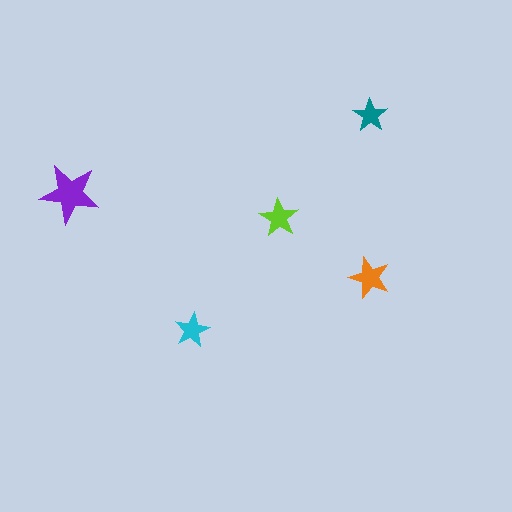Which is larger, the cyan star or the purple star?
The purple one.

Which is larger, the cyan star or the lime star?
The lime one.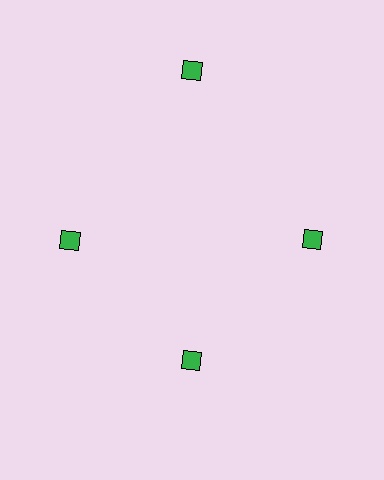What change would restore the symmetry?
The symmetry would be restored by moving it inward, back onto the ring so that all 4 diamonds sit at equal angles and equal distance from the center.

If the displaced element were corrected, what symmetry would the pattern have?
It would have 4-fold rotational symmetry — the pattern would map onto itself every 90 degrees.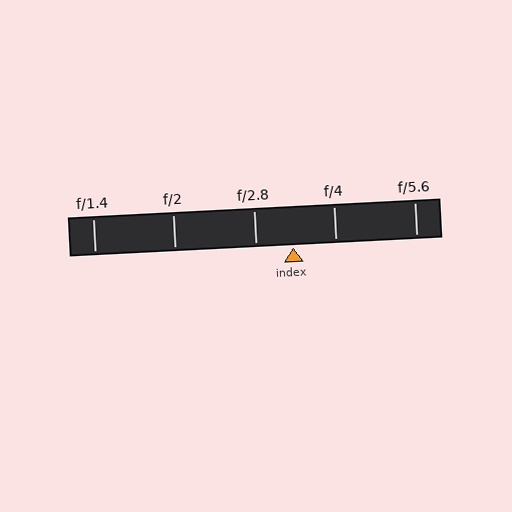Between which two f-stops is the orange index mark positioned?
The index mark is between f/2.8 and f/4.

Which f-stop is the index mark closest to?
The index mark is closest to f/2.8.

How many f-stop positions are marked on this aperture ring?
There are 5 f-stop positions marked.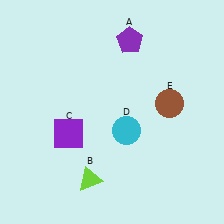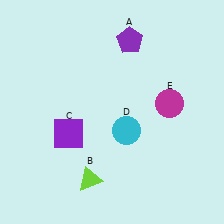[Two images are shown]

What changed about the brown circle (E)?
In Image 1, E is brown. In Image 2, it changed to magenta.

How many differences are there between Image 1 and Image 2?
There is 1 difference between the two images.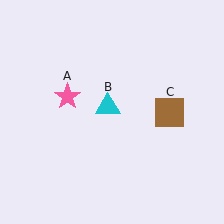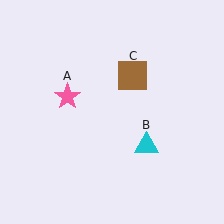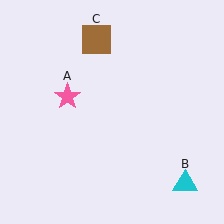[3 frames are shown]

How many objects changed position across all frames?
2 objects changed position: cyan triangle (object B), brown square (object C).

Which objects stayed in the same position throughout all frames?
Pink star (object A) remained stationary.